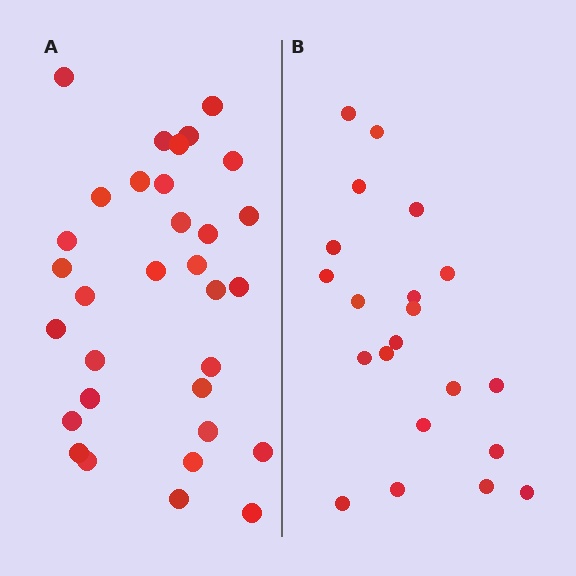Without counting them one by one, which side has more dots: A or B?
Region A (the left region) has more dots.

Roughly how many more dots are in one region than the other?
Region A has roughly 12 or so more dots than region B.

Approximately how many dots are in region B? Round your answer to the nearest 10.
About 20 dots. (The exact count is 21, which rounds to 20.)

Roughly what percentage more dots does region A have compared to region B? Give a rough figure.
About 50% more.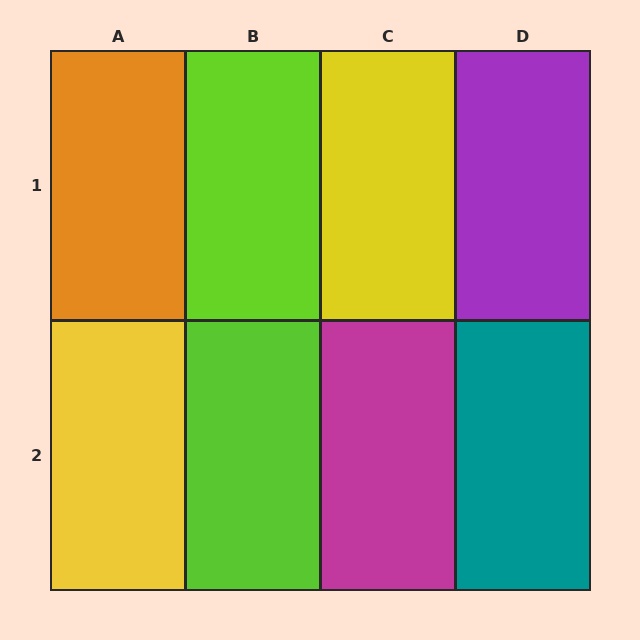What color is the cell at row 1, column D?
Purple.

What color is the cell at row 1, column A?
Orange.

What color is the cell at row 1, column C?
Yellow.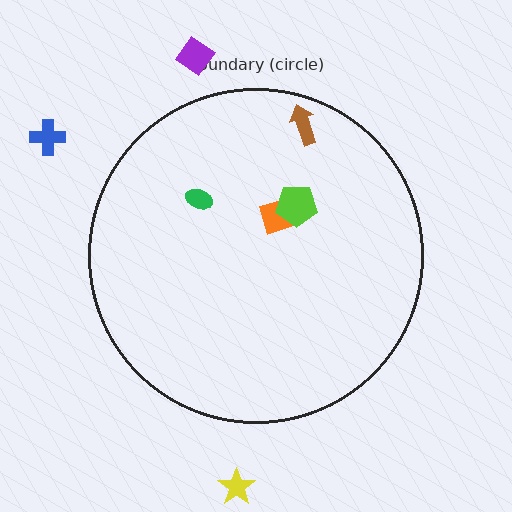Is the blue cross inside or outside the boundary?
Outside.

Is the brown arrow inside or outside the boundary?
Inside.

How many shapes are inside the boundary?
4 inside, 3 outside.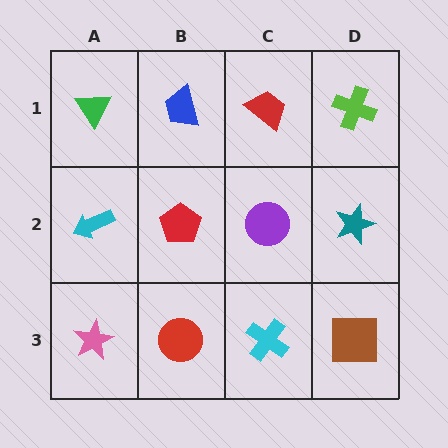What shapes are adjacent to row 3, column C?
A purple circle (row 2, column C), a red circle (row 3, column B), a brown square (row 3, column D).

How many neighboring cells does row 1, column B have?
3.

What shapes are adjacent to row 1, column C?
A purple circle (row 2, column C), a blue trapezoid (row 1, column B), a lime cross (row 1, column D).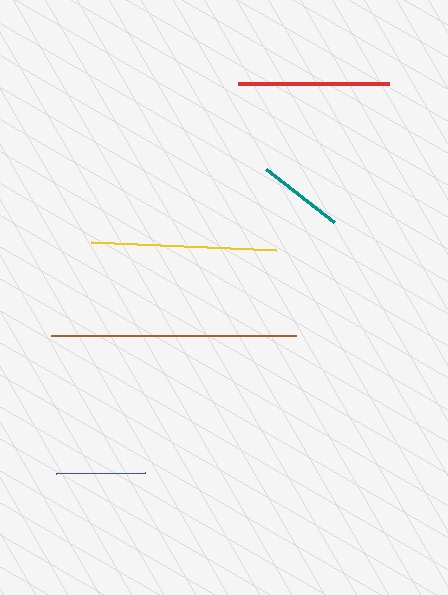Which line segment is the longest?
The brown line is the longest at approximately 245 pixels.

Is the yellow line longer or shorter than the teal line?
The yellow line is longer than the teal line.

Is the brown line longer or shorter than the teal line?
The brown line is longer than the teal line.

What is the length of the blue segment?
The blue segment is approximately 90 pixels long.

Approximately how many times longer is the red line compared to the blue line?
The red line is approximately 1.7 times the length of the blue line.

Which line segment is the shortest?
The teal line is the shortest at approximately 86 pixels.